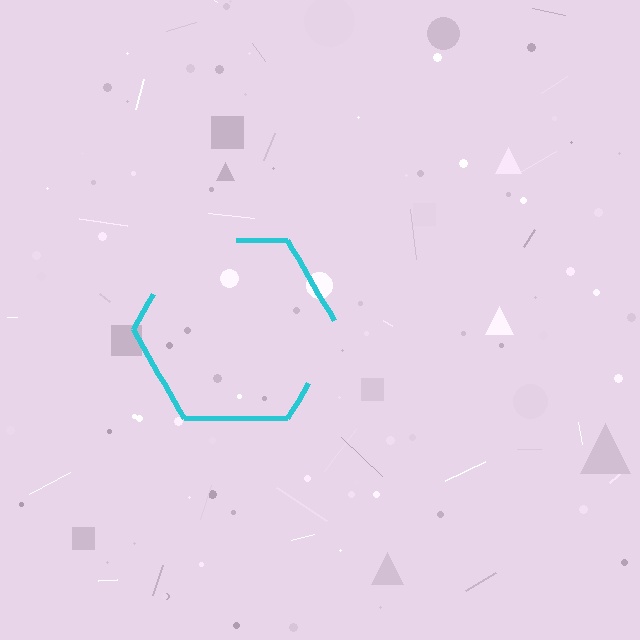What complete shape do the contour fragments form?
The contour fragments form a hexagon.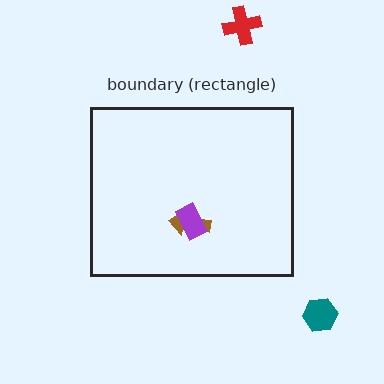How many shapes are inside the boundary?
2 inside, 2 outside.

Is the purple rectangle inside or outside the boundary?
Inside.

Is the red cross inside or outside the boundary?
Outside.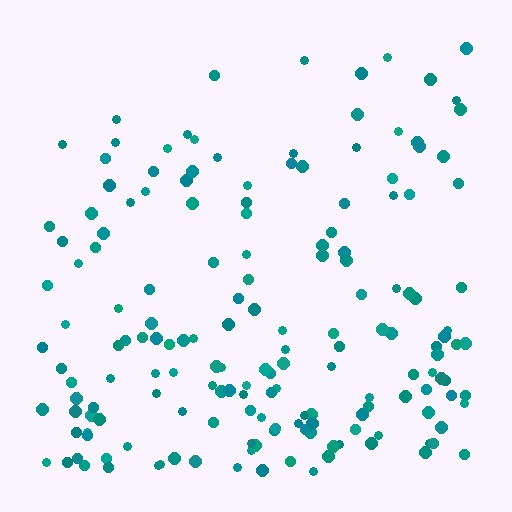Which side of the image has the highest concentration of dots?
The bottom.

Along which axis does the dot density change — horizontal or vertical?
Vertical.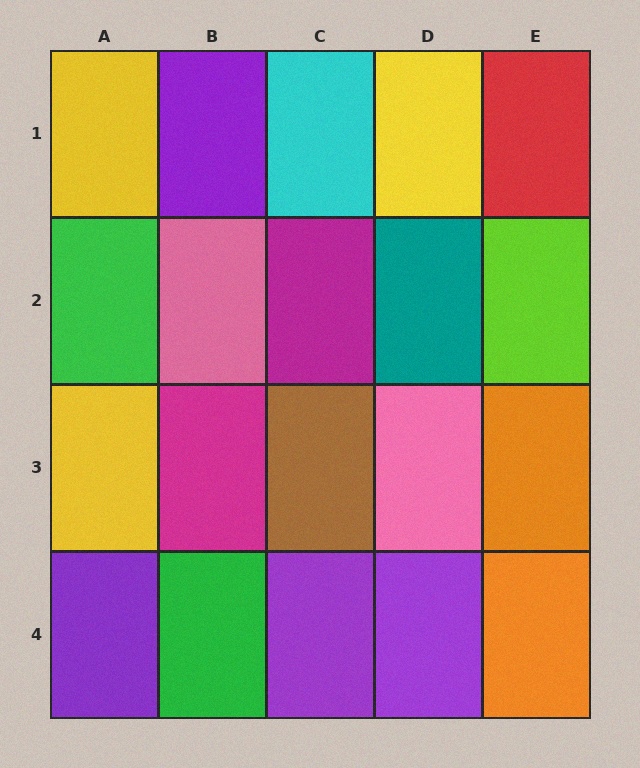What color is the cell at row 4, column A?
Purple.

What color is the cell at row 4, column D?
Purple.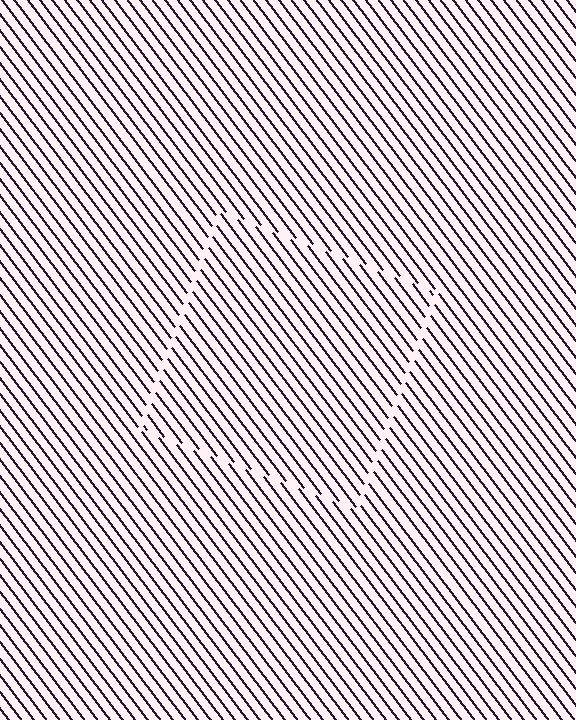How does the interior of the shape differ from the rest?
The interior of the shape contains the same grating, shifted by half a period — the contour is defined by the phase discontinuity where line-ends from the inner and outer gratings abut.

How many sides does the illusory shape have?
4 sides — the line-ends trace a square.